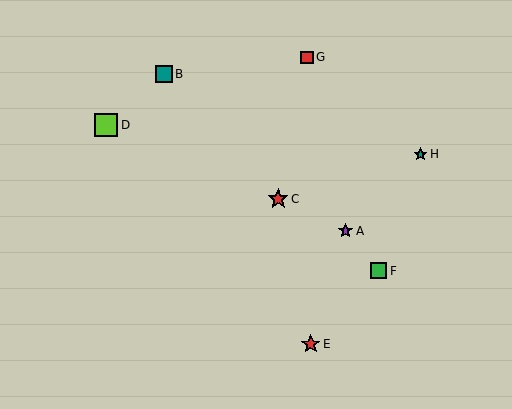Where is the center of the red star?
The center of the red star is at (311, 344).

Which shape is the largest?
The lime square (labeled D) is the largest.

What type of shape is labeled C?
Shape C is a red star.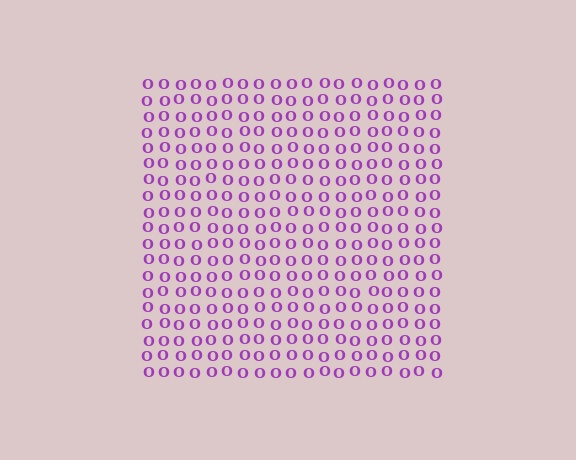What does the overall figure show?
The overall figure shows a square.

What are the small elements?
The small elements are letter O's.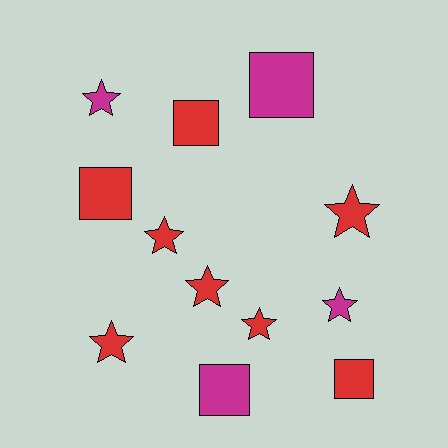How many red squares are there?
There are 3 red squares.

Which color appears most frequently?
Red, with 8 objects.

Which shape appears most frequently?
Star, with 7 objects.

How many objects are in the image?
There are 12 objects.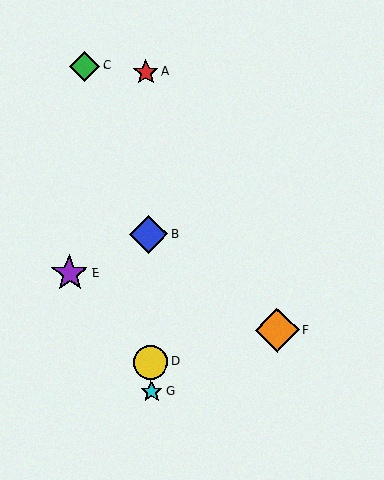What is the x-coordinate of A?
Object A is at x≈146.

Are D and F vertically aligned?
No, D is at x≈151 and F is at x≈277.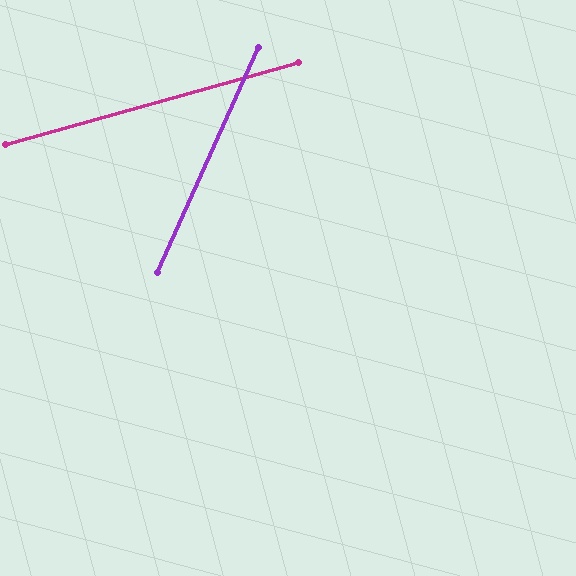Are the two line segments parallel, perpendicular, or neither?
Neither parallel nor perpendicular — they differ by about 50°.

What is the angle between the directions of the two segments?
Approximately 50 degrees.